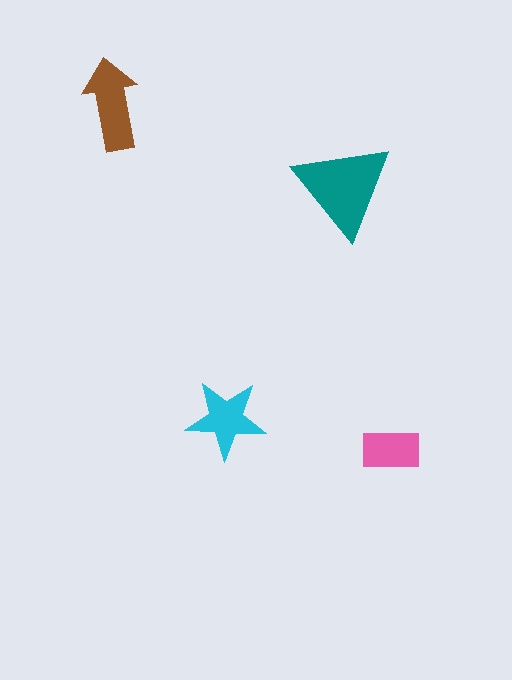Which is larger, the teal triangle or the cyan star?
The teal triangle.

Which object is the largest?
The teal triangle.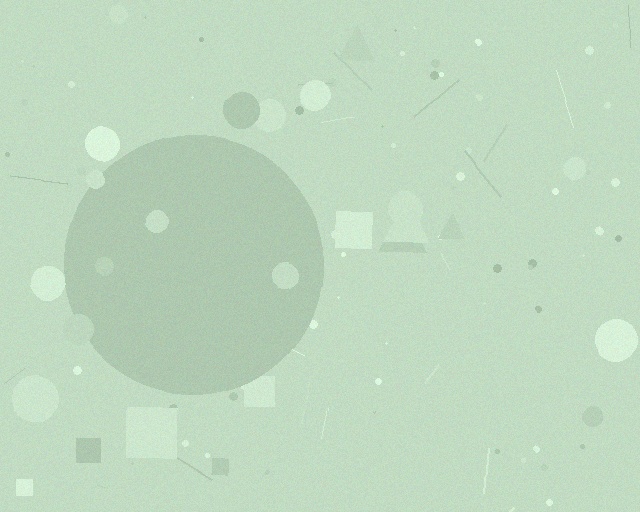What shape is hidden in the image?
A circle is hidden in the image.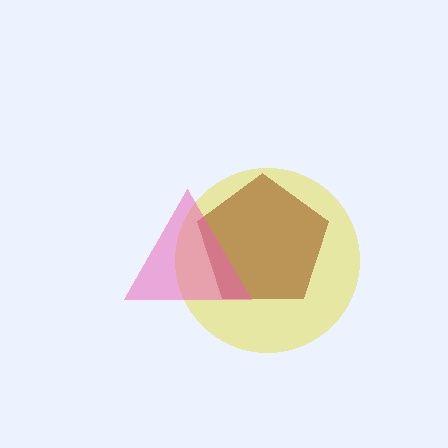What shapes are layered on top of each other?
The layered shapes are: a yellow circle, a brown pentagon, a pink triangle.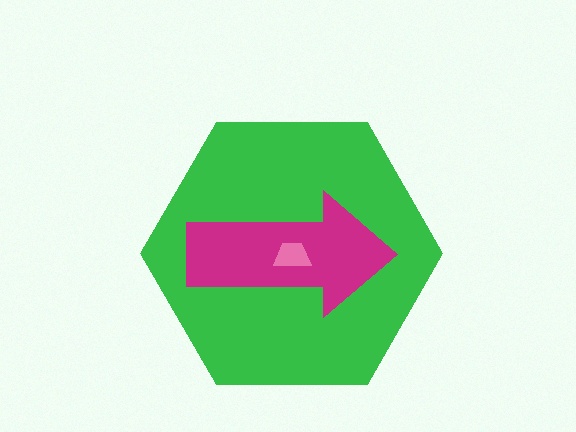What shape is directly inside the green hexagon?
The magenta arrow.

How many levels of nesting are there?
3.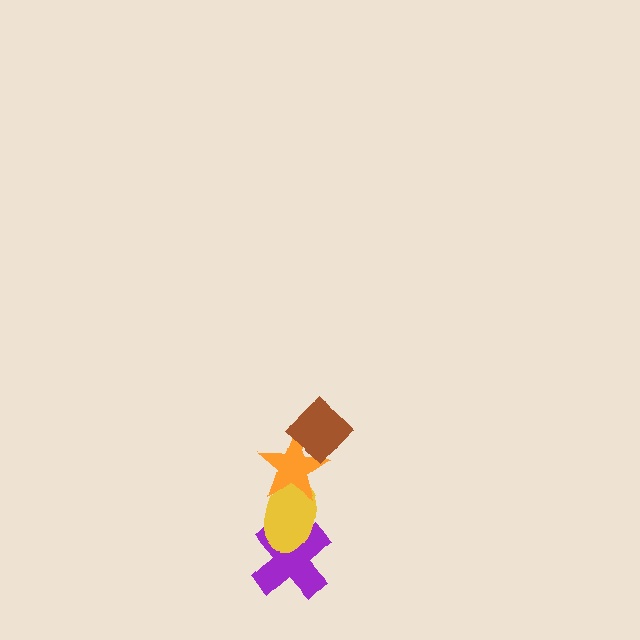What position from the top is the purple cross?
The purple cross is 4th from the top.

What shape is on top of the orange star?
The brown diamond is on top of the orange star.